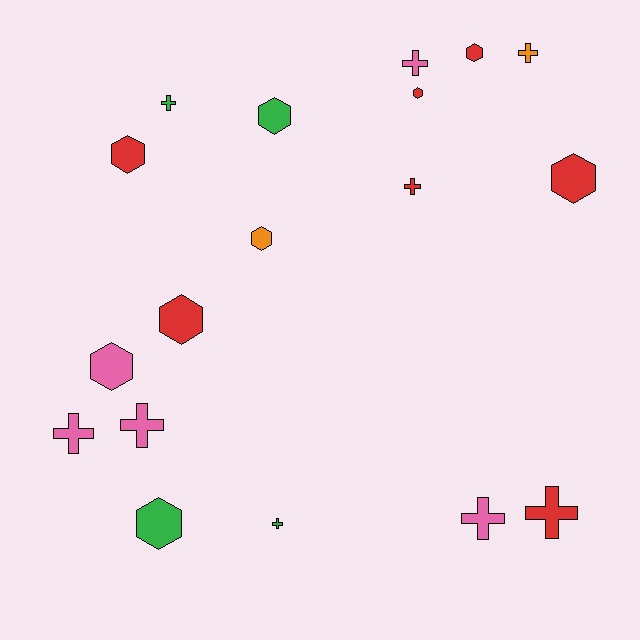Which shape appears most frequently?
Cross, with 9 objects.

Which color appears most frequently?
Red, with 7 objects.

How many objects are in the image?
There are 18 objects.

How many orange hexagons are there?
There is 1 orange hexagon.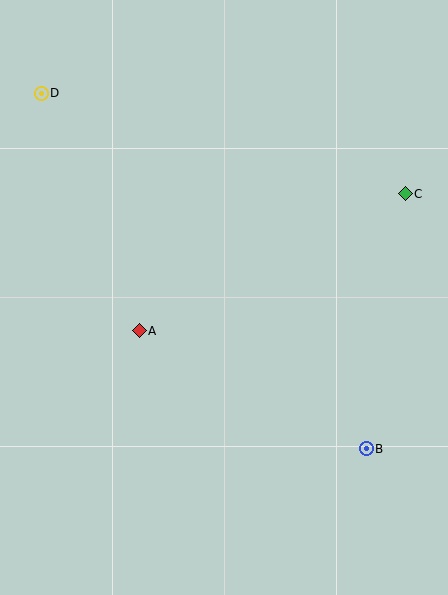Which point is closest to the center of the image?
Point A at (139, 331) is closest to the center.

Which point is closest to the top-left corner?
Point D is closest to the top-left corner.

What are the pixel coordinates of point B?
Point B is at (366, 449).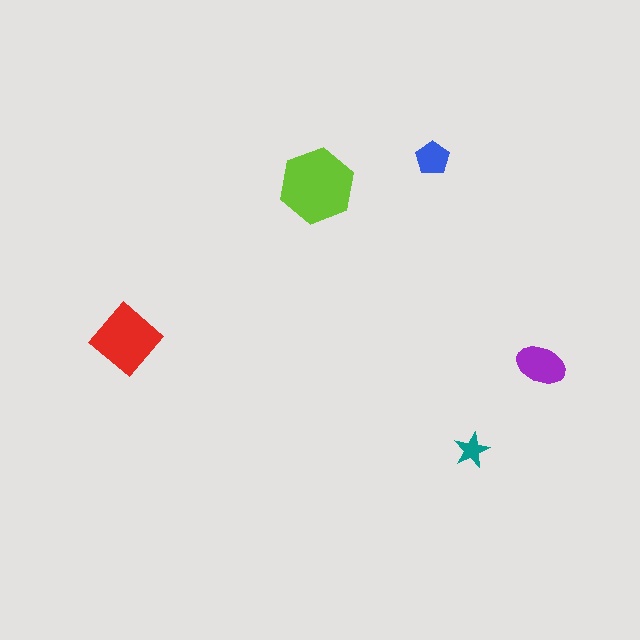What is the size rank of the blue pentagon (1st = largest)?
4th.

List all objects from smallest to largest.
The teal star, the blue pentagon, the purple ellipse, the red diamond, the lime hexagon.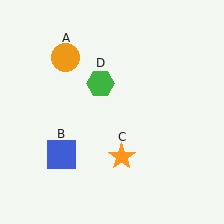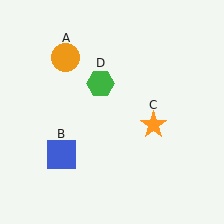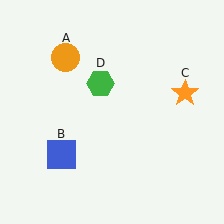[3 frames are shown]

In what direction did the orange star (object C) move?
The orange star (object C) moved up and to the right.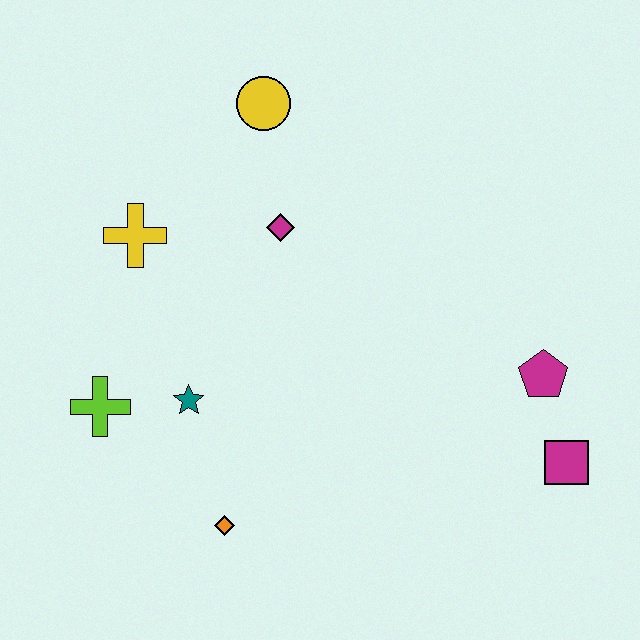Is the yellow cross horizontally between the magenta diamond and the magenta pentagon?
No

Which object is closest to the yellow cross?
The magenta diamond is closest to the yellow cross.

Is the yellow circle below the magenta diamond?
No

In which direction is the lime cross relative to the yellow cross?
The lime cross is below the yellow cross.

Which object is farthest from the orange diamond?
The yellow circle is farthest from the orange diamond.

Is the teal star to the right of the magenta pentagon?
No